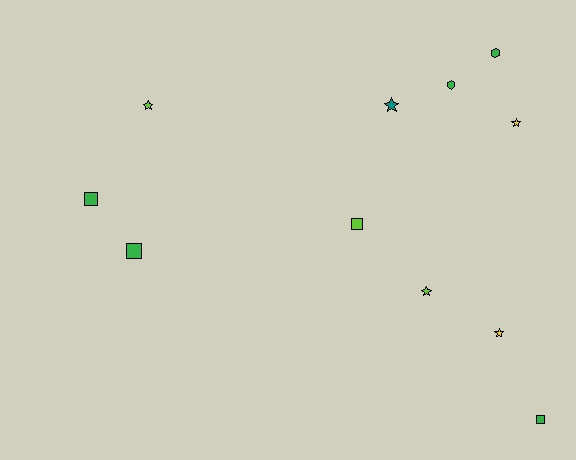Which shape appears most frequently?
Star, with 5 objects.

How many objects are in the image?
There are 11 objects.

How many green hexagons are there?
There are 2 green hexagons.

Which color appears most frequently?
Green, with 5 objects.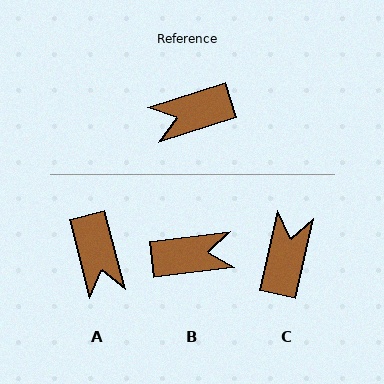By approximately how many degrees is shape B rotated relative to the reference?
Approximately 169 degrees counter-clockwise.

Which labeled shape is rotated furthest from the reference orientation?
B, about 169 degrees away.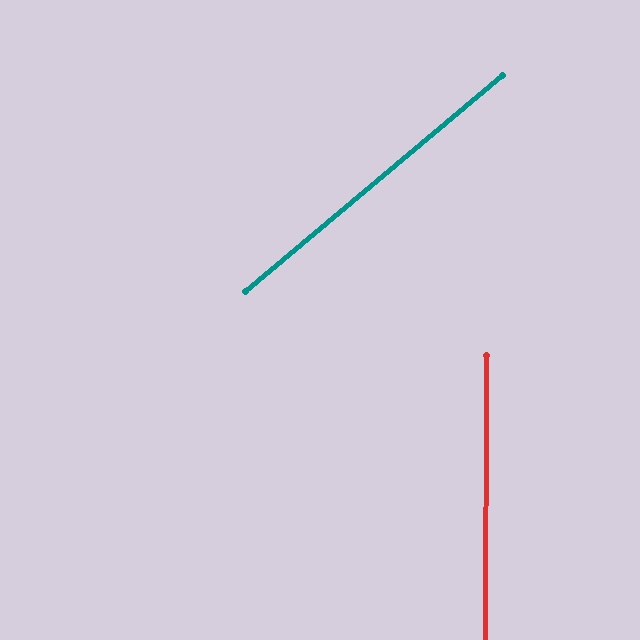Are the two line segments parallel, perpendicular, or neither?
Neither parallel nor perpendicular — they differ by about 50°.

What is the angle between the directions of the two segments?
Approximately 50 degrees.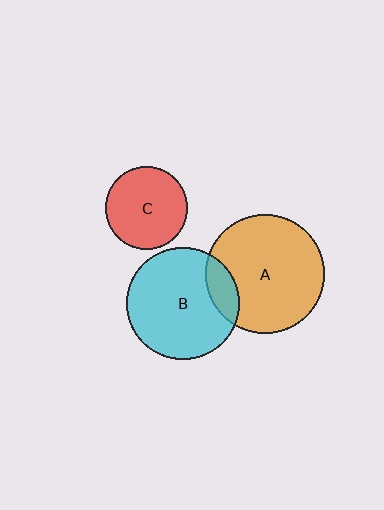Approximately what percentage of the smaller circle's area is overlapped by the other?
Approximately 15%.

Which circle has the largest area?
Circle A (orange).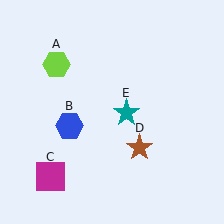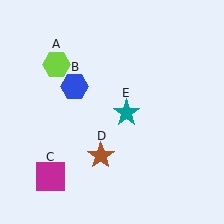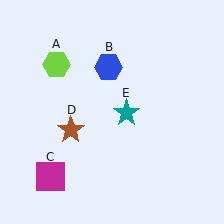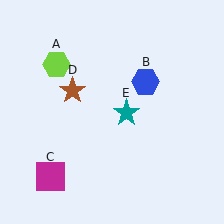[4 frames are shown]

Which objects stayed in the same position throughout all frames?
Lime hexagon (object A) and magenta square (object C) and teal star (object E) remained stationary.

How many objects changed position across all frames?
2 objects changed position: blue hexagon (object B), brown star (object D).